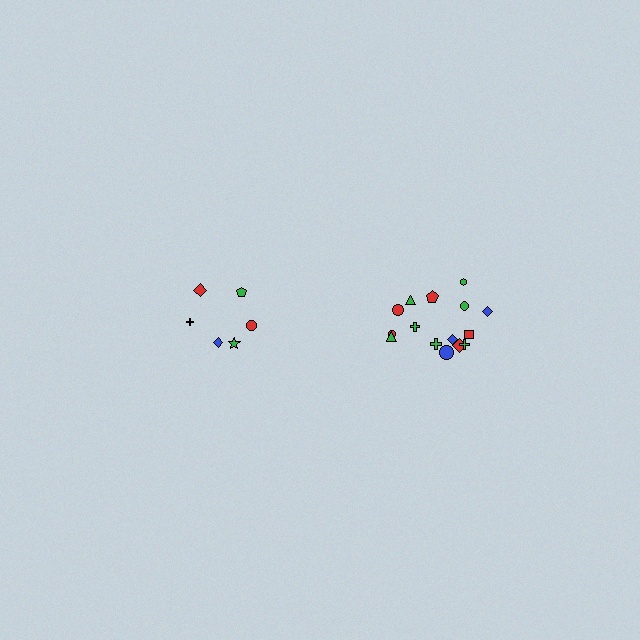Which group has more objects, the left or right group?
The right group.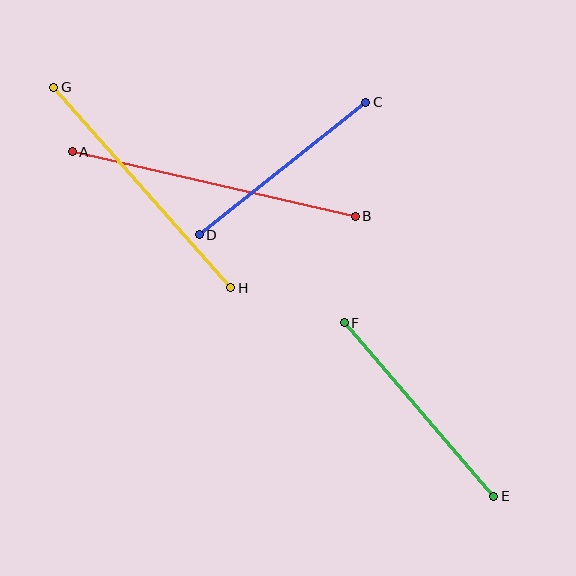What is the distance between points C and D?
The distance is approximately 213 pixels.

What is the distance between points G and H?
The distance is approximately 268 pixels.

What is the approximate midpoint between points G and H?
The midpoint is at approximately (142, 187) pixels.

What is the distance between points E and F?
The distance is approximately 229 pixels.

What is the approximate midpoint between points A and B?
The midpoint is at approximately (214, 184) pixels.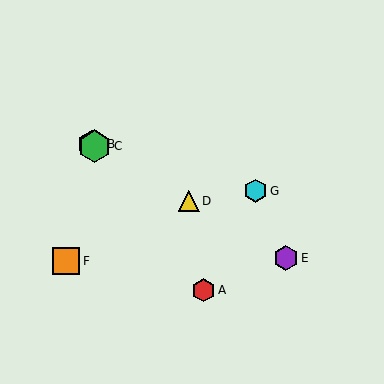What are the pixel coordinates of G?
Object G is at (255, 191).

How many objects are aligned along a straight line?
4 objects (B, C, D, E) are aligned along a straight line.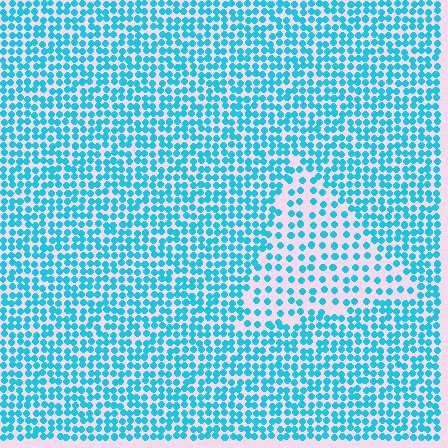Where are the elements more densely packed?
The elements are more densely packed outside the triangle boundary.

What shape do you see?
I see a triangle.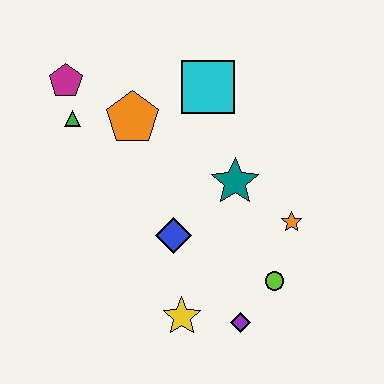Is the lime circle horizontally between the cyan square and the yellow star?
No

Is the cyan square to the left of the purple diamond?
Yes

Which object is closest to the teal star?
The orange star is closest to the teal star.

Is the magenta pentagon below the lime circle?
No